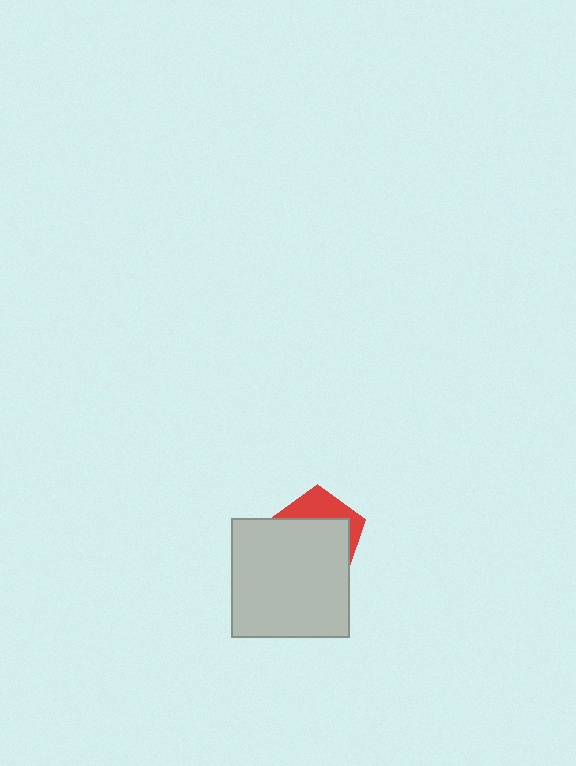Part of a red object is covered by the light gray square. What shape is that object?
It is a pentagon.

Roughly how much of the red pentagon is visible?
A small part of it is visible (roughly 32%).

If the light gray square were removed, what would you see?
You would see the complete red pentagon.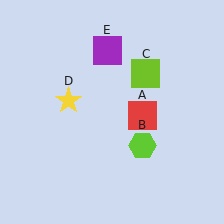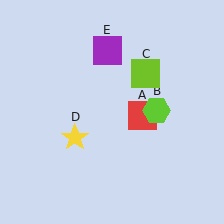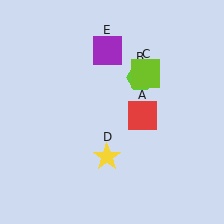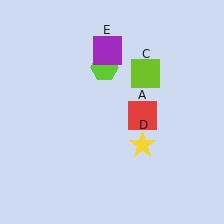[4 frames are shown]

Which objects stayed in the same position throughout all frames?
Red square (object A) and lime square (object C) and purple square (object E) remained stationary.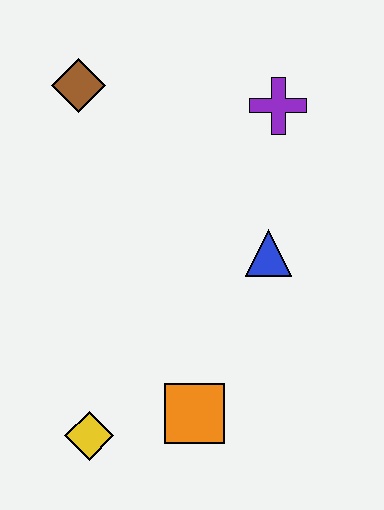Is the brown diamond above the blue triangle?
Yes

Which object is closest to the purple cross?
The blue triangle is closest to the purple cross.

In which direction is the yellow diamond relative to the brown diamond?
The yellow diamond is below the brown diamond.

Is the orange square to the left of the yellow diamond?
No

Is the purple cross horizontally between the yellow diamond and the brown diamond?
No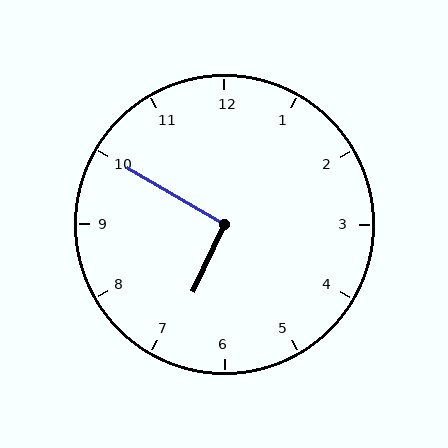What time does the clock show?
6:50.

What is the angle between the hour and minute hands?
Approximately 95 degrees.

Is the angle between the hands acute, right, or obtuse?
It is right.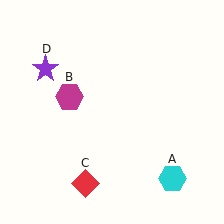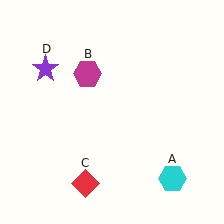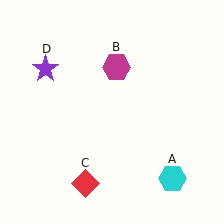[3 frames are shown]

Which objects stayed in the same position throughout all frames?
Cyan hexagon (object A) and red diamond (object C) and purple star (object D) remained stationary.